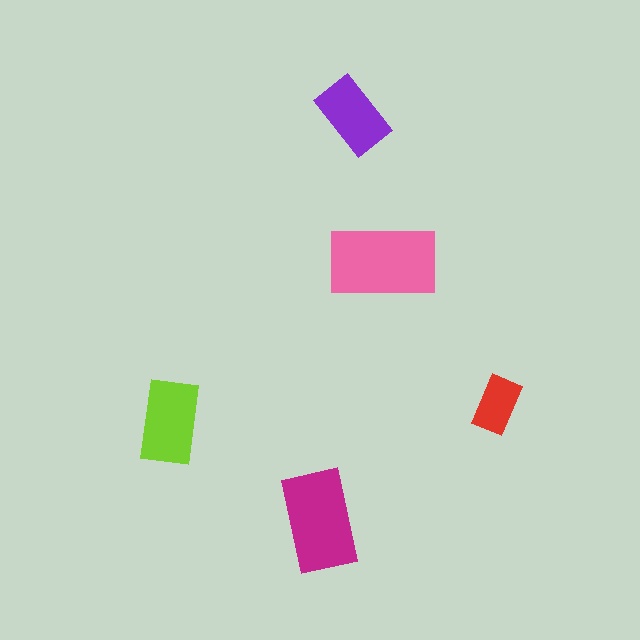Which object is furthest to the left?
The lime rectangle is leftmost.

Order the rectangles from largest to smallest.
the pink one, the magenta one, the lime one, the purple one, the red one.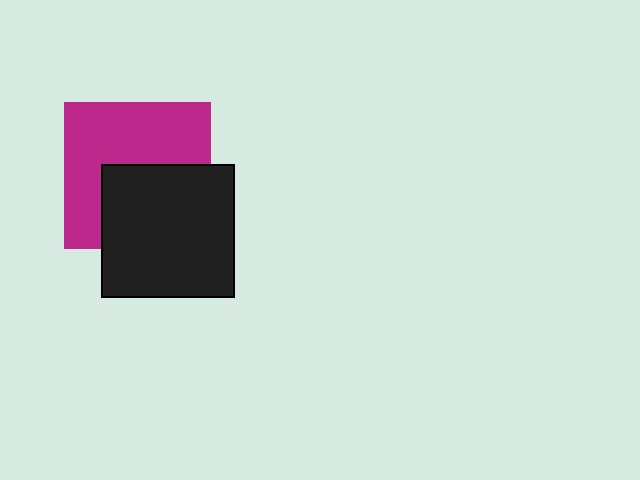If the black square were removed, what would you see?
You would see the complete magenta square.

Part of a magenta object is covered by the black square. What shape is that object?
It is a square.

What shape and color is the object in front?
The object in front is a black square.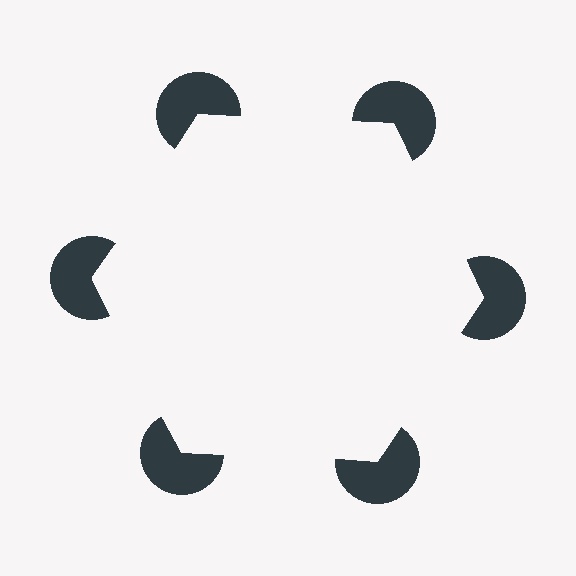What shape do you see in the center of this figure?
An illusory hexagon — its edges are inferred from the aligned wedge cuts in the pac-man discs, not physically drawn.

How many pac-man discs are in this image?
There are 6 — one at each vertex of the illusory hexagon.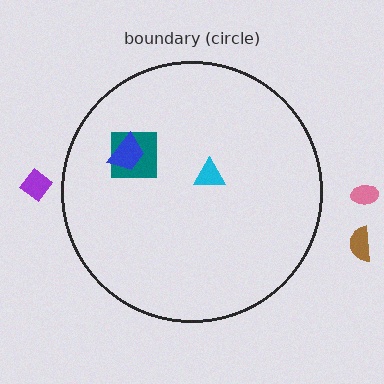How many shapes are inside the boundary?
3 inside, 3 outside.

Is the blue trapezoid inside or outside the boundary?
Inside.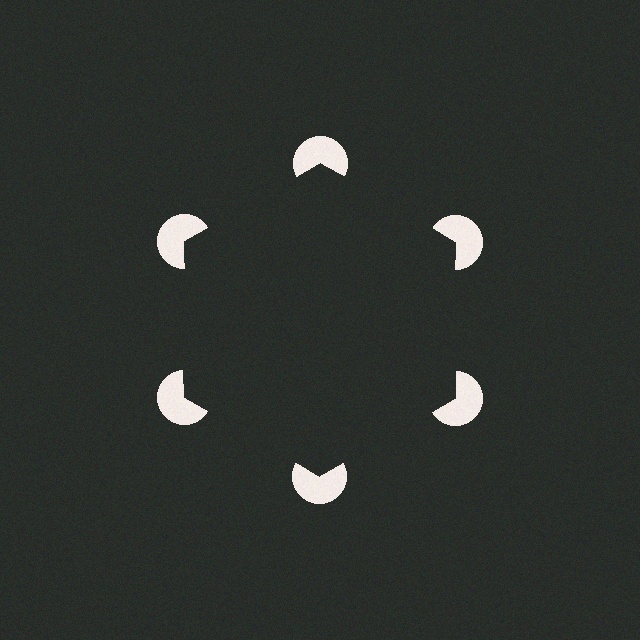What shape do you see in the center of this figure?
An illusory hexagon — its edges are inferred from the aligned wedge cuts in the pac-man discs, not physically drawn.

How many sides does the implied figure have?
6 sides.